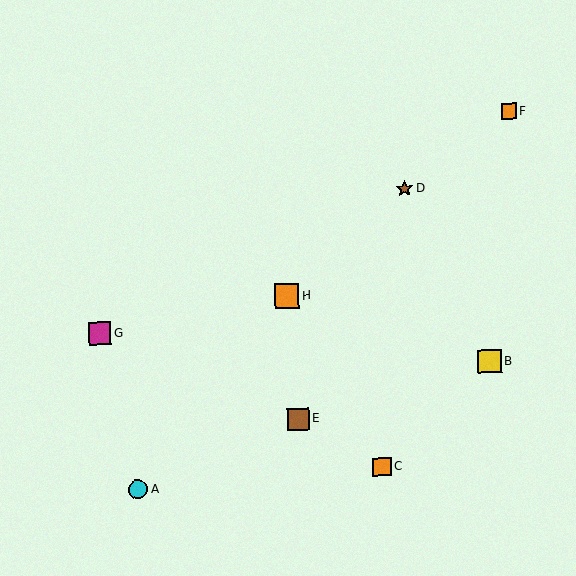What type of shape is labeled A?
Shape A is a cyan circle.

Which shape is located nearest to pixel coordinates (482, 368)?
The yellow square (labeled B) at (490, 361) is nearest to that location.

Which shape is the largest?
The orange square (labeled H) is the largest.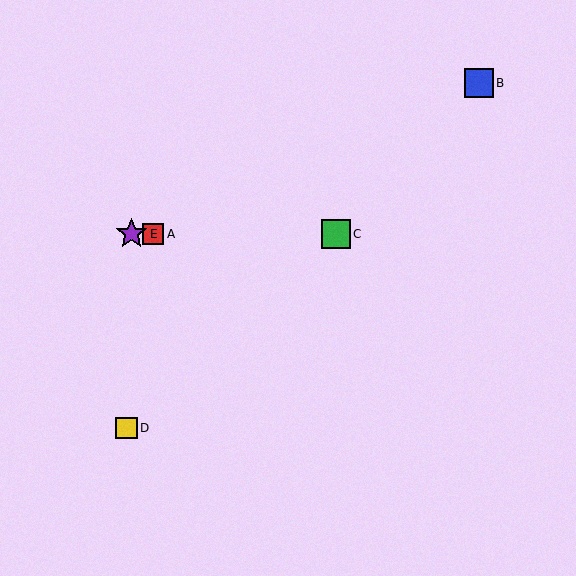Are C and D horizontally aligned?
No, C is at y≈234 and D is at y≈428.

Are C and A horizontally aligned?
Yes, both are at y≈234.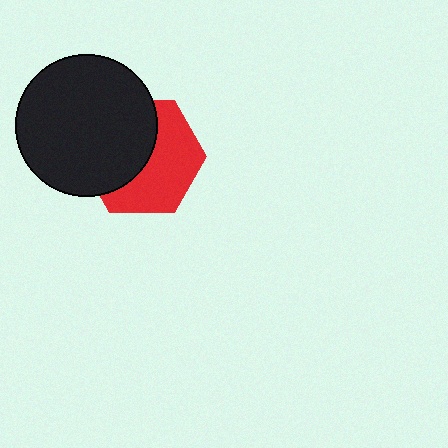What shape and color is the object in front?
The object in front is a black circle.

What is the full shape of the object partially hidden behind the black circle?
The partially hidden object is a red hexagon.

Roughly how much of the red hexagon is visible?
About half of it is visible (roughly 52%).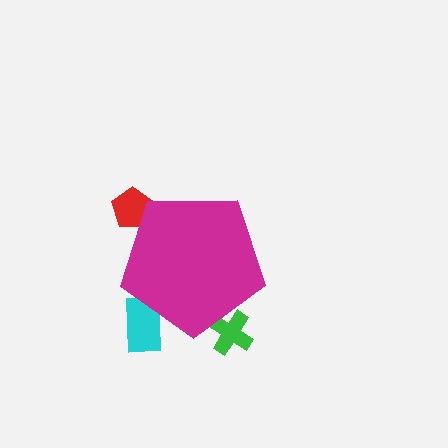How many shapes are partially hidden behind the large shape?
3 shapes are partially hidden.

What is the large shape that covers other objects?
A magenta pentagon.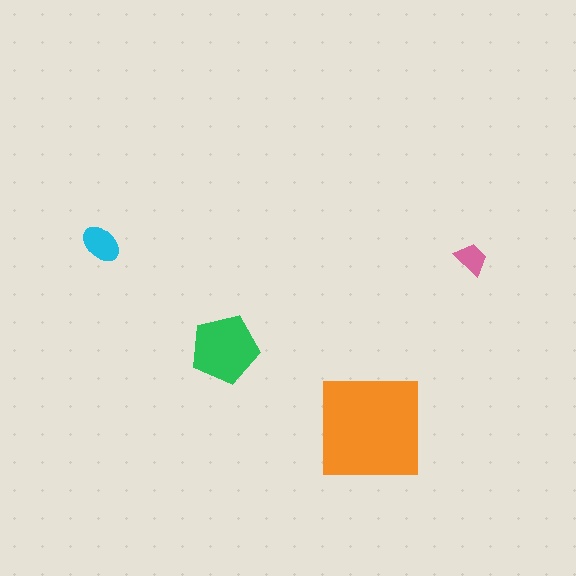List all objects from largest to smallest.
The orange square, the green pentagon, the cyan ellipse, the pink trapezoid.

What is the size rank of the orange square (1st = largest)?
1st.